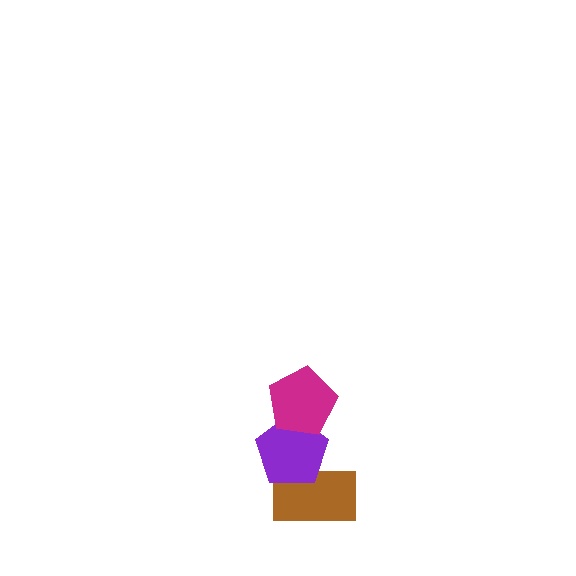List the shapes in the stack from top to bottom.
From top to bottom: the magenta pentagon, the purple pentagon, the brown rectangle.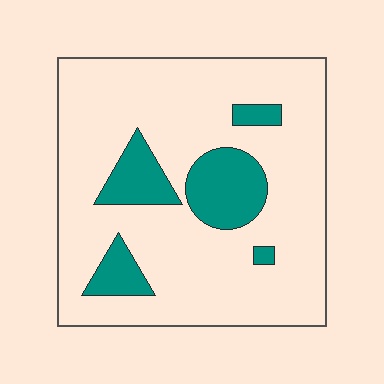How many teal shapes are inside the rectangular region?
5.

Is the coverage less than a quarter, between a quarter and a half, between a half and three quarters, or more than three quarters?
Less than a quarter.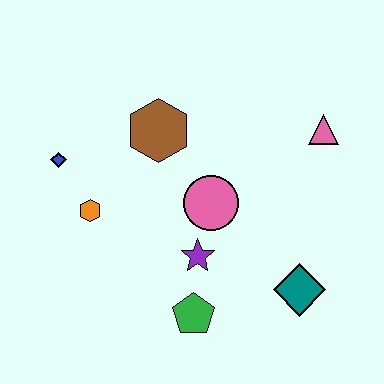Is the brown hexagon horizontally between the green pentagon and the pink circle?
No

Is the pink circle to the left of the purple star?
No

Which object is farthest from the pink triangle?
The blue diamond is farthest from the pink triangle.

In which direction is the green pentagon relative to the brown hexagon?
The green pentagon is below the brown hexagon.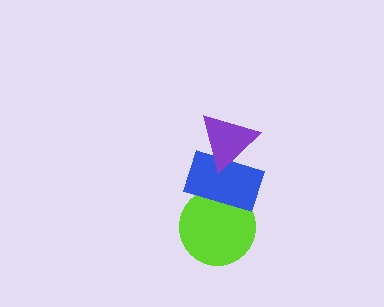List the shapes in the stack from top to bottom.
From top to bottom: the purple triangle, the blue rectangle, the lime circle.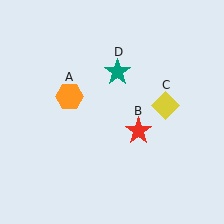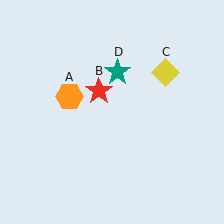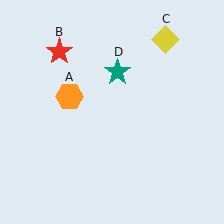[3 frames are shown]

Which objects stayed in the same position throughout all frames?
Orange hexagon (object A) and teal star (object D) remained stationary.